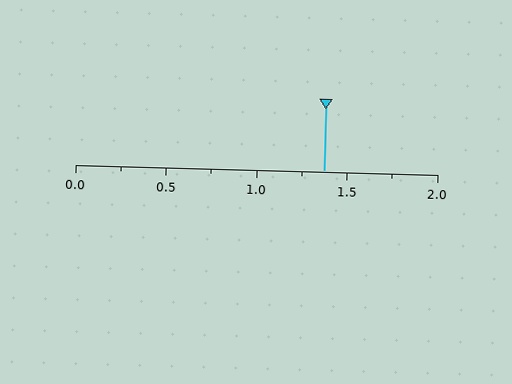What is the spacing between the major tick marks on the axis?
The major ticks are spaced 0.5 apart.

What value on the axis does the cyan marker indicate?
The marker indicates approximately 1.38.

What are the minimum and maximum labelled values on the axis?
The axis runs from 0.0 to 2.0.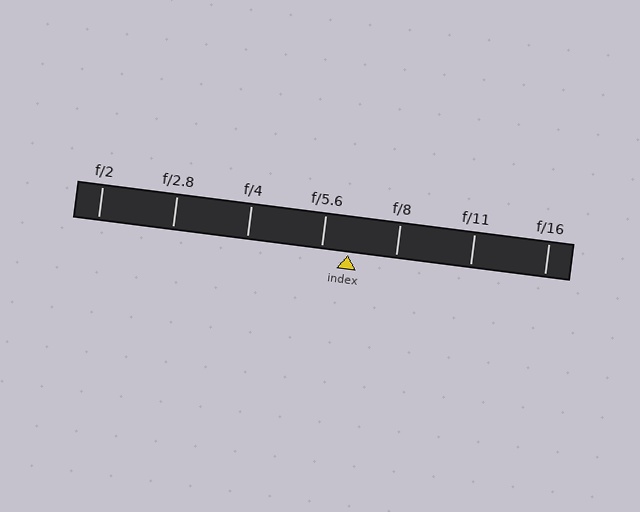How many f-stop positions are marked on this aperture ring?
There are 7 f-stop positions marked.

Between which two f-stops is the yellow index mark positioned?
The index mark is between f/5.6 and f/8.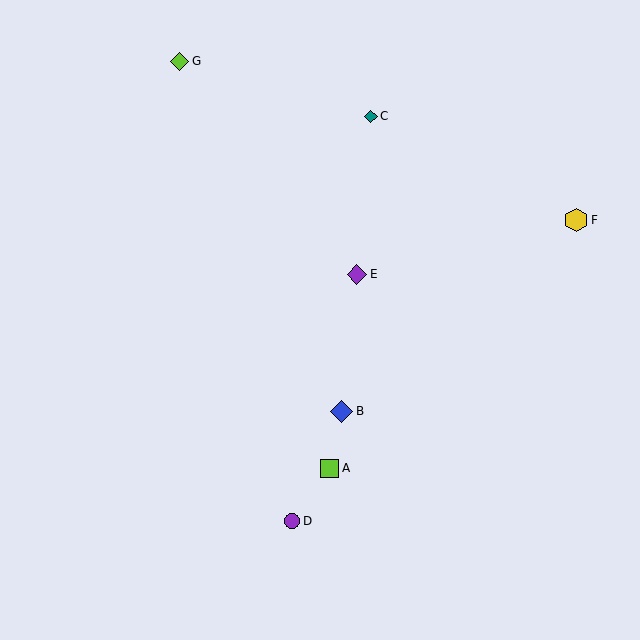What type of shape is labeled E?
Shape E is a purple diamond.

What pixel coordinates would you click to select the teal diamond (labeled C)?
Click at (371, 116) to select the teal diamond C.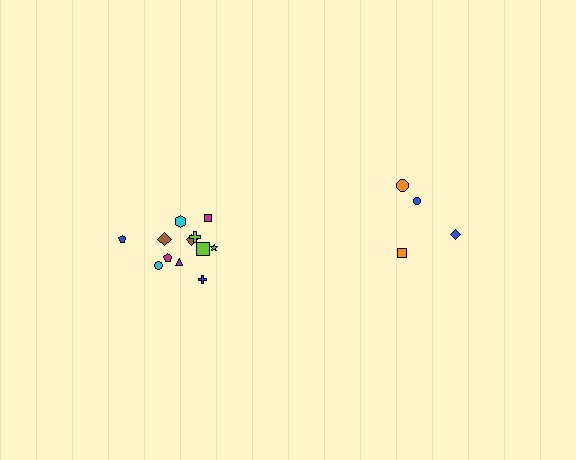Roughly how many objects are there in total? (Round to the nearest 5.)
Roughly 15 objects in total.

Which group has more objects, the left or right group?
The left group.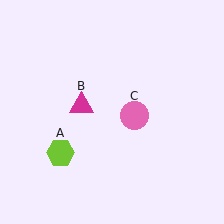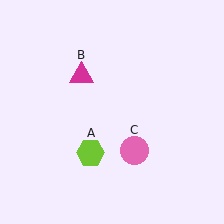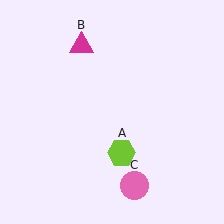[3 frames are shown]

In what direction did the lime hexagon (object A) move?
The lime hexagon (object A) moved right.